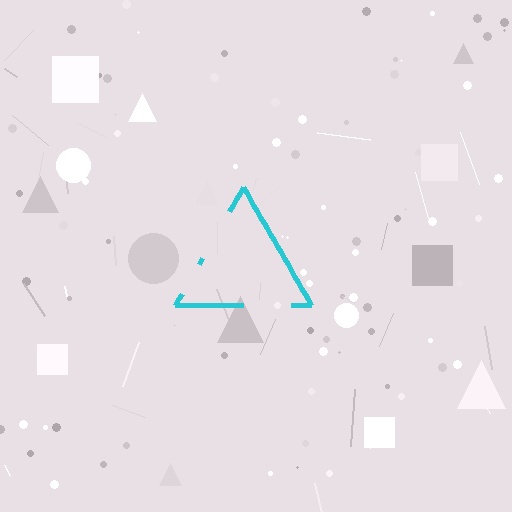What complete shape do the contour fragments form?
The contour fragments form a triangle.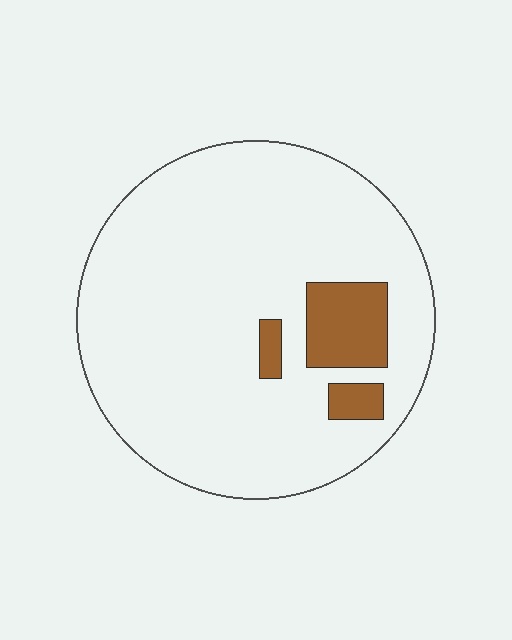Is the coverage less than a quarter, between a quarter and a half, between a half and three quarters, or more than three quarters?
Less than a quarter.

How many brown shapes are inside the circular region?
3.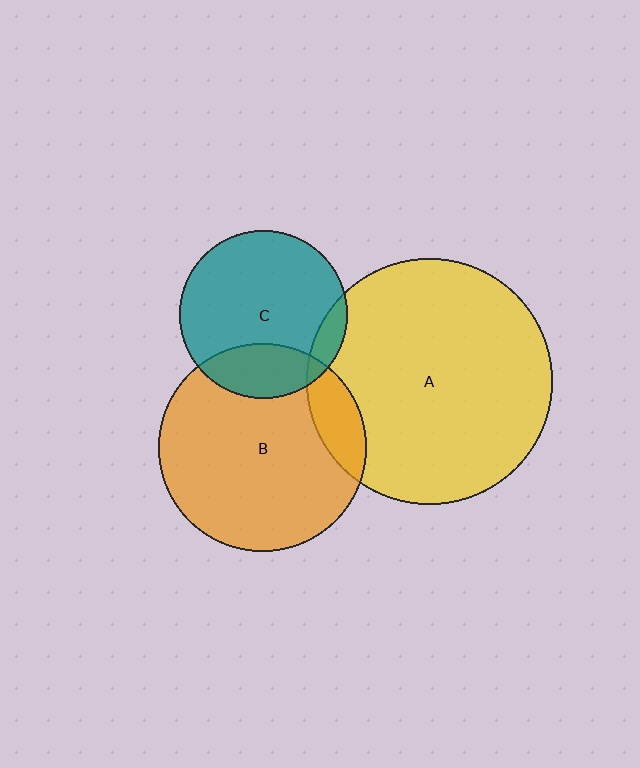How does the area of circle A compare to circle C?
Approximately 2.1 times.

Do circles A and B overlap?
Yes.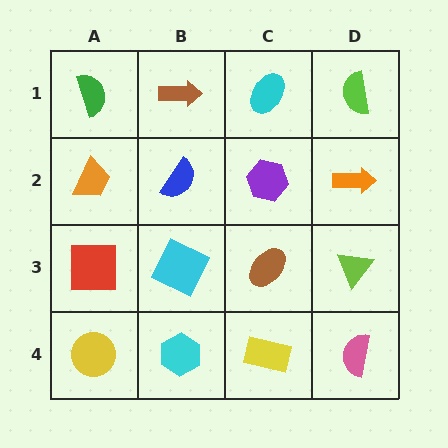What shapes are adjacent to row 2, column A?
A green semicircle (row 1, column A), a red square (row 3, column A), a blue semicircle (row 2, column B).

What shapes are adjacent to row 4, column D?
A lime triangle (row 3, column D), a yellow rectangle (row 4, column C).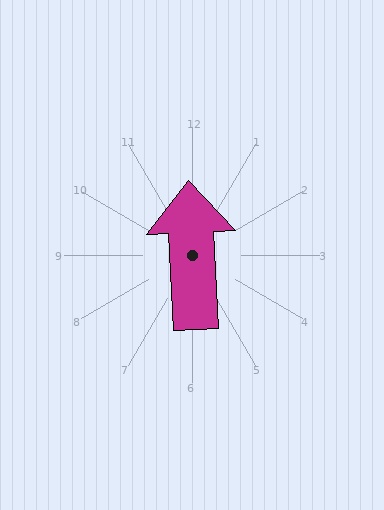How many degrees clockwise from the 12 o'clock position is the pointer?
Approximately 357 degrees.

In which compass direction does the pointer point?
North.